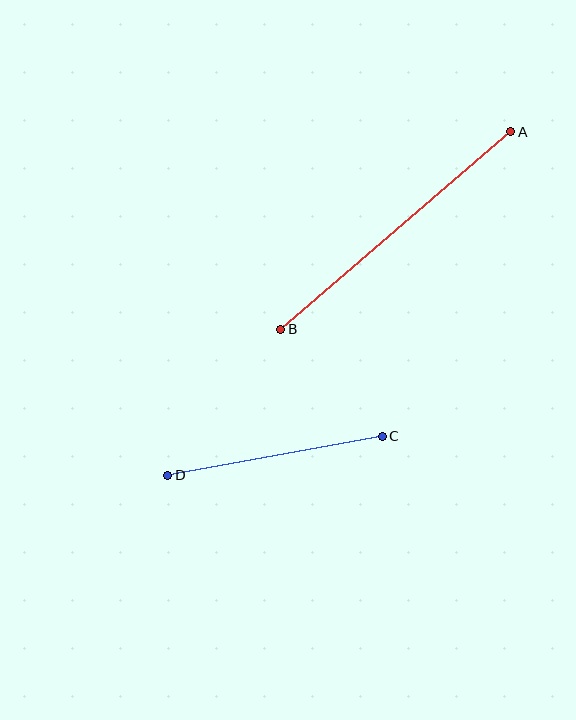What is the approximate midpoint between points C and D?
The midpoint is at approximately (275, 456) pixels.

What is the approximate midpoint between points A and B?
The midpoint is at approximately (396, 230) pixels.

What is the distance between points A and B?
The distance is approximately 303 pixels.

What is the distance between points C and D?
The distance is approximately 218 pixels.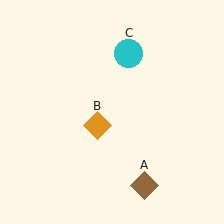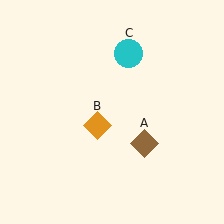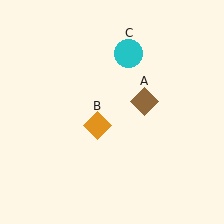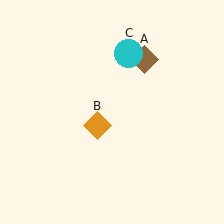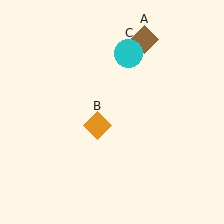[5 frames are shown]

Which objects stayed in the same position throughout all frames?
Orange diamond (object B) and cyan circle (object C) remained stationary.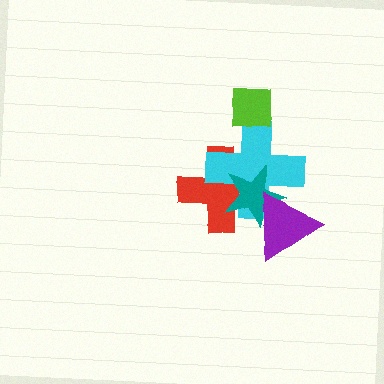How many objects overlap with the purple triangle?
3 objects overlap with the purple triangle.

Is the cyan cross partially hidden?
Yes, it is partially covered by another shape.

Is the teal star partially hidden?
Yes, it is partially covered by another shape.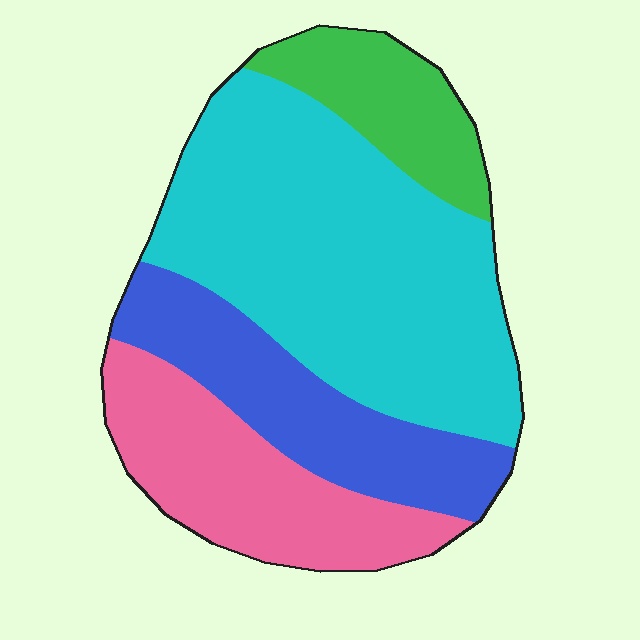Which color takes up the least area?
Green, at roughly 10%.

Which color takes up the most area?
Cyan, at roughly 45%.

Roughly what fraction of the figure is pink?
Pink takes up about one fifth (1/5) of the figure.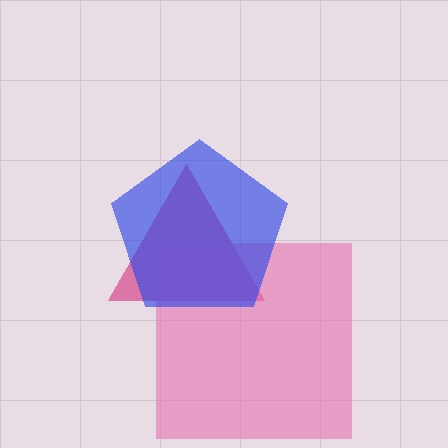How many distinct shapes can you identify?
There are 3 distinct shapes: a magenta triangle, a pink square, a blue pentagon.